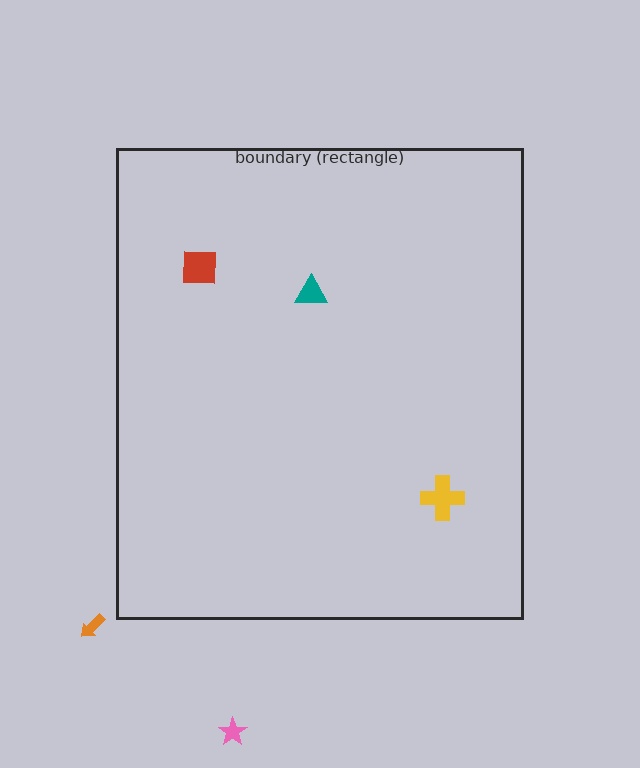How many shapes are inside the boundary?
3 inside, 2 outside.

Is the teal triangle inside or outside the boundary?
Inside.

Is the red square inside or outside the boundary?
Inside.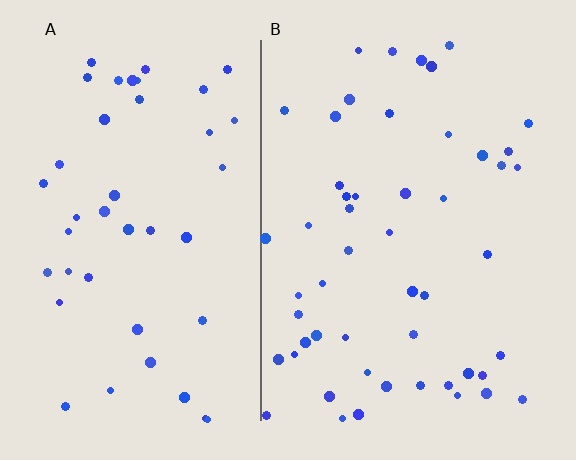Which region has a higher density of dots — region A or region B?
B (the right).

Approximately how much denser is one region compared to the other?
Approximately 1.2× — region B over region A.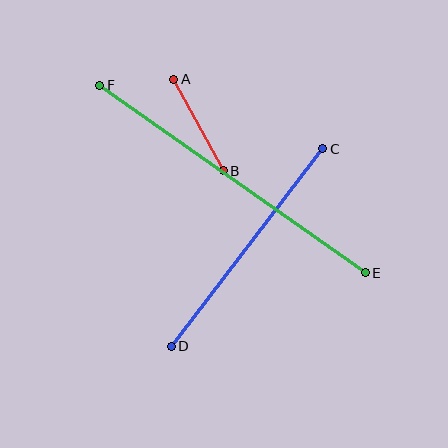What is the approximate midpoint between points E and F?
The midpoint is at approximately (232, 179) pixels.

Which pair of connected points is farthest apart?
Points E and F are farthest apart.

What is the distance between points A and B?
The distance is approximately 104 pixels.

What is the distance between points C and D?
The distance is approximately 249 pixels.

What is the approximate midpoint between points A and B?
The midpoint is at approximately (199, 125) pixels.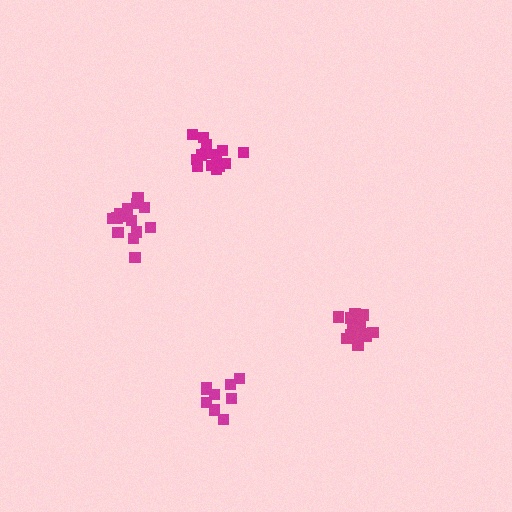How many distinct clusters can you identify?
There are 4 distinct clusters.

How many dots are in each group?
Group 1: 9 dots, Group 2: 15 dots, Group 3: 15 dots, Group 4: 15 dots (54 total).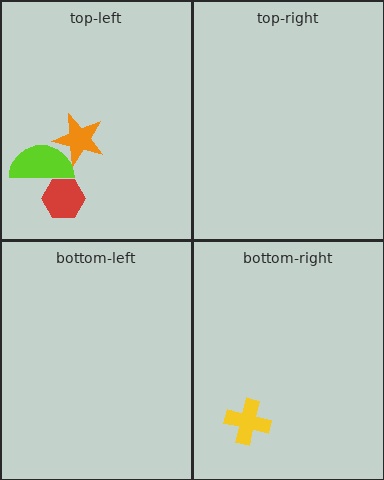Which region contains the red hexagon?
The top-left region.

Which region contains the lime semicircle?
The top-left region.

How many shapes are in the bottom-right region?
1.